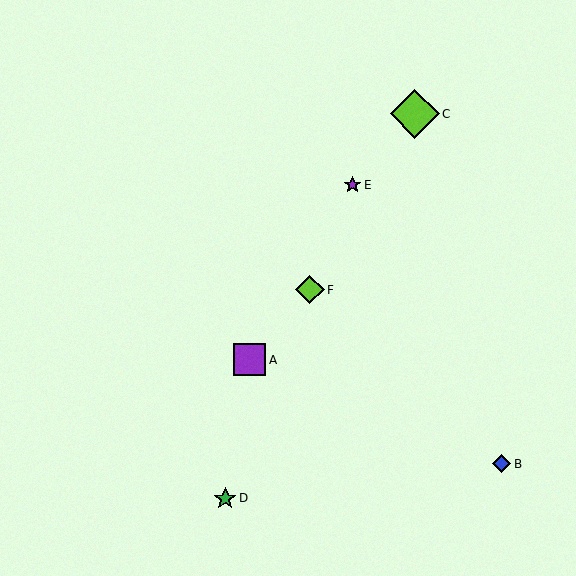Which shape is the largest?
The lime diamond (labeled C) is the largest.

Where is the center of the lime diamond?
The center of the lime diamond is at (310, 290).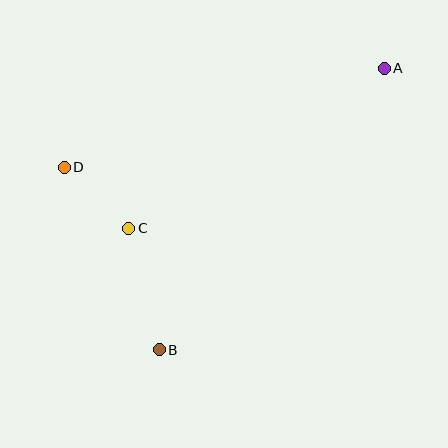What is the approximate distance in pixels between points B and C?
The distance between B and C is approximately 125 pixels.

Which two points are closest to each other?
Points C and D are closest to each other.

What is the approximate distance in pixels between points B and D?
The distance between B and D is approximately 206 pixels.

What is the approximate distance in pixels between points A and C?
The distance between A and C is approximately 302 pixels.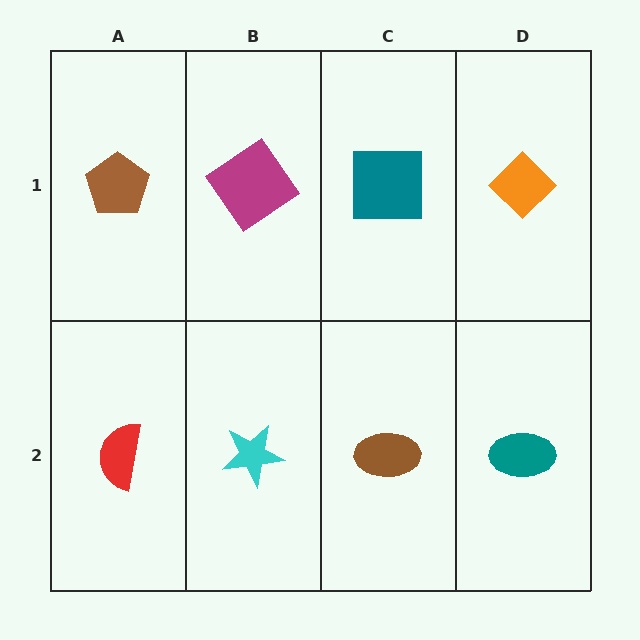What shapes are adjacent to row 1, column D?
A teal ellipse (row 2, column D), a teal square (row 1, column C).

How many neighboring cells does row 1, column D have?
2.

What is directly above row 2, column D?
An orange diamond.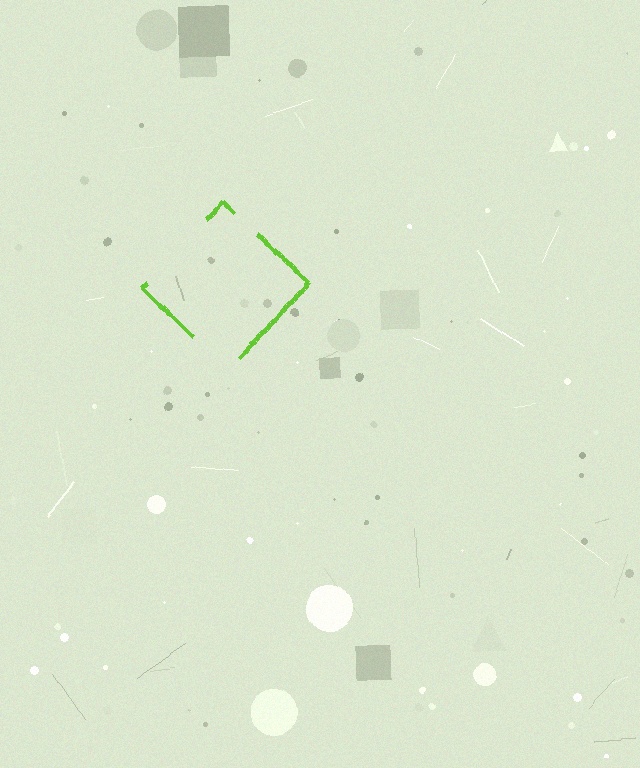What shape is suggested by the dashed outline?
The dashed outline suggests a diamond.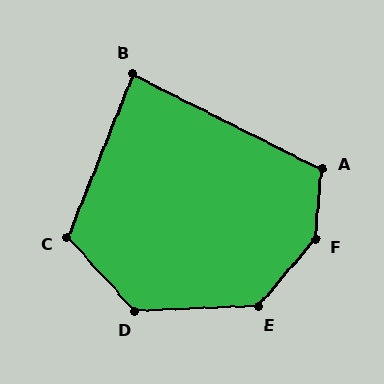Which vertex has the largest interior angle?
F, at approximately 145 degrees.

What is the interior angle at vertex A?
Approximately 111 degrees (obtuse).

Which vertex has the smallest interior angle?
B, at approximately 85 degrees.